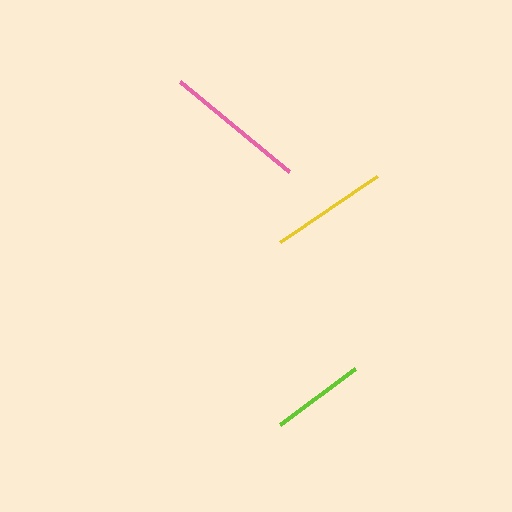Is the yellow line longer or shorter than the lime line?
The yellow line is longer than the lime line.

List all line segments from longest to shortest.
From longest to shortest: pink, yellow, lime.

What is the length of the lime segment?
The lime segment is approximately 94 pixels long.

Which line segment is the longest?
The pink line is the longest at approximately 142 pixels.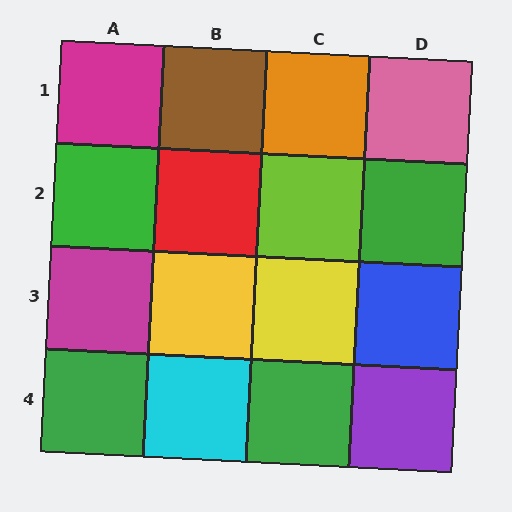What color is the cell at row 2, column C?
Lime.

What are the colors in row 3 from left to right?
Magenta, yellow, yellow, blue.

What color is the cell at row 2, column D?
Green.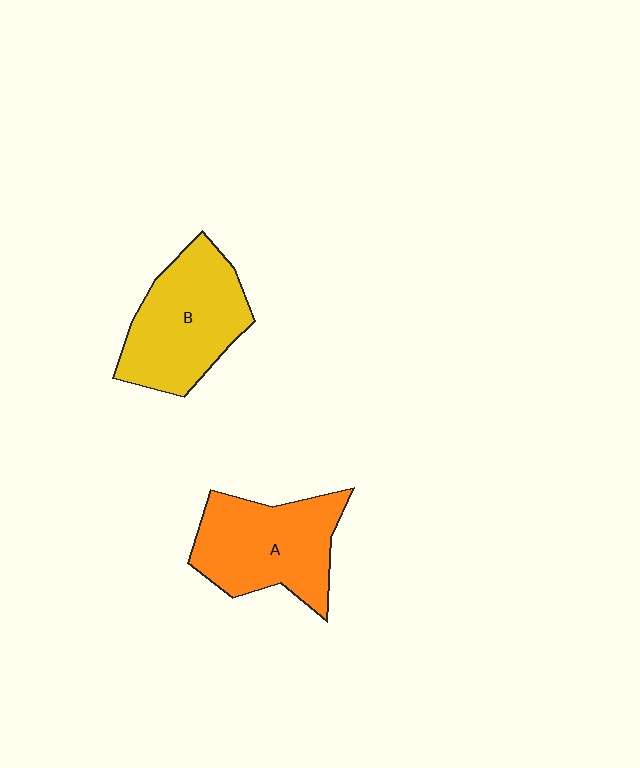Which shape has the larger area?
Shape B (yellow).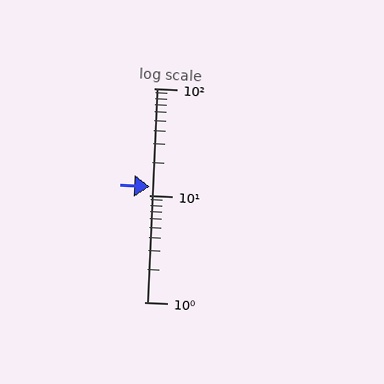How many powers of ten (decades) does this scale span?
The scale spans 2 decades, from 1 to 100.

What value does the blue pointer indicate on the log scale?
The pointer indicates approximately 12.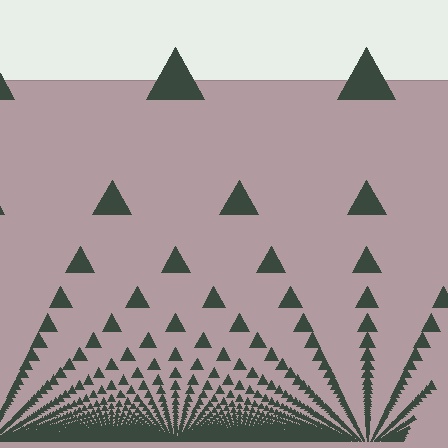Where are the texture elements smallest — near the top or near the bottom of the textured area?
Near the bottom.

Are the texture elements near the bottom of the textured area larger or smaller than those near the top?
Smaller. The gradient is inverted — elements near the bottom are smaller and denser.